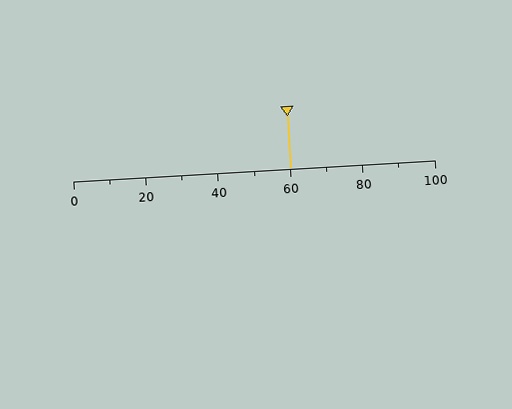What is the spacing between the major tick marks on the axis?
The major ticks are spaced 20 apart.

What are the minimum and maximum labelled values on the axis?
The axis runs from 0 to 100.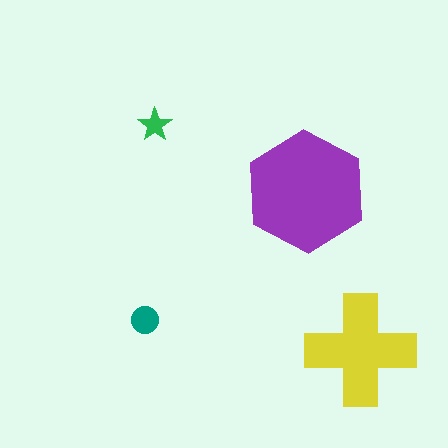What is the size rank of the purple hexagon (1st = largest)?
1st.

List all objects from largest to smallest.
The purple hexagon, the yellow cross, the teal circle, the green star.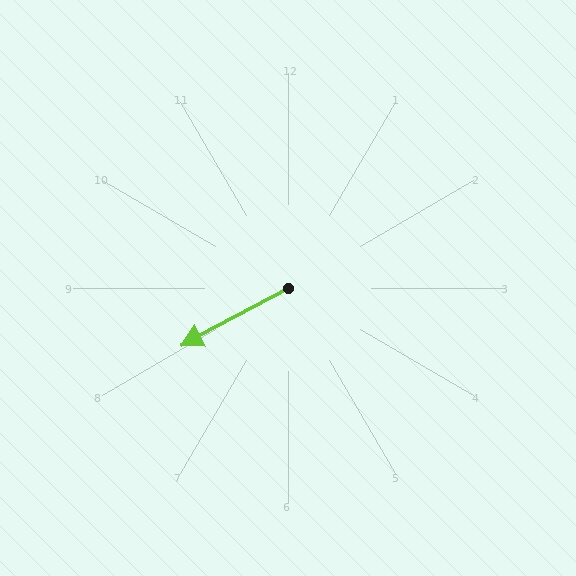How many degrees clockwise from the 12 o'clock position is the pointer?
Approximately 242 degrees.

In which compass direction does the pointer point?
Southwest.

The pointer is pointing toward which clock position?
Roughly 8 o'clock.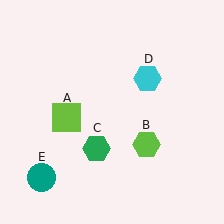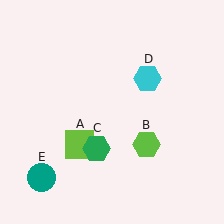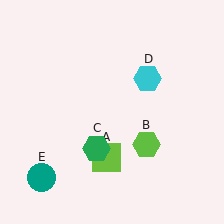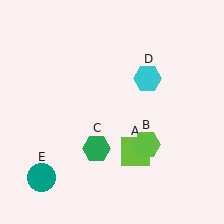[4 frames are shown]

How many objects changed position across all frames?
1 object changed position: lime square (object A).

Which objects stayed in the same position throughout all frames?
Lime hexagon (object B) and green hexagon (object C) and cyan hexagon (object D) and teal circle (object E) remained stationary.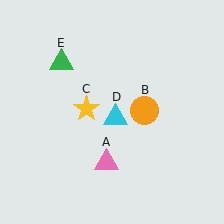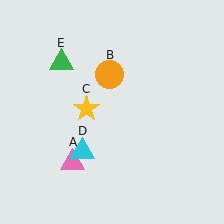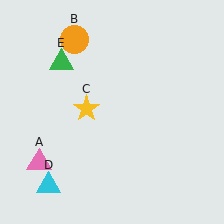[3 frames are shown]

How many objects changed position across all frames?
3 objects changed position: pink triangle (object A), orange circle (object B), cyan triangle (object D).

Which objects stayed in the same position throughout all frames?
Yellow star (object C) and green triangle (object E) remained stationary.